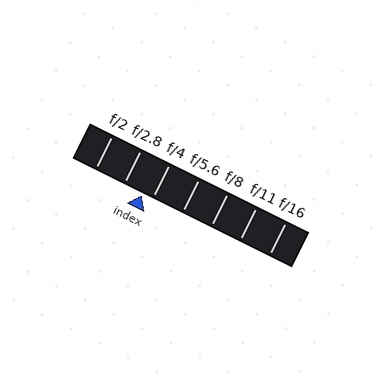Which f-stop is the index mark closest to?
The index mark is closest to f/4.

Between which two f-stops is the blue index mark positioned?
The index mark is between f/2.8 and f/4.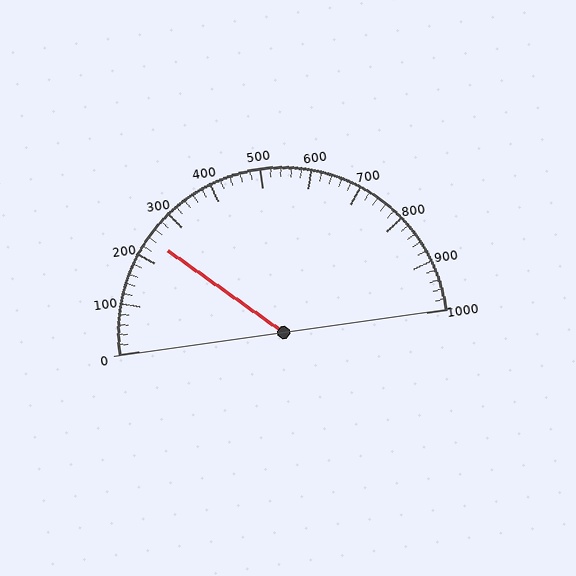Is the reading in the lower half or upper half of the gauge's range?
The reading is in the lower half of the range (0 to 1000).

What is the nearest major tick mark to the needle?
The nearest major tick mark is 200.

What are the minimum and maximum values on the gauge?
The gauge ranges from 0 to 1000.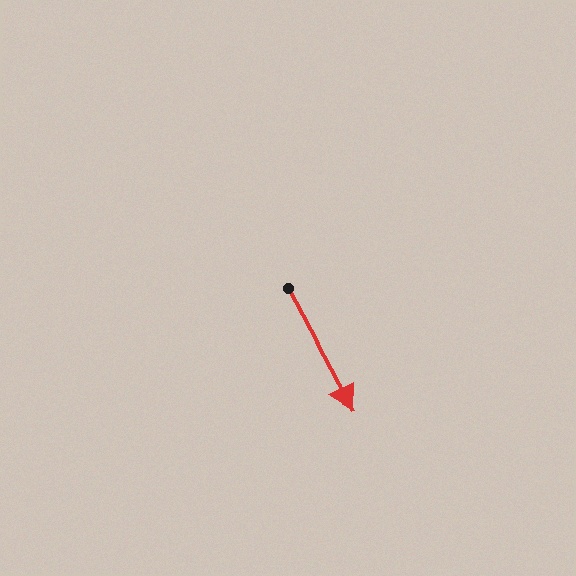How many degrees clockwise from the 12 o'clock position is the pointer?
Approximately 152 degrees.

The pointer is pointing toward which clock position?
Roughly 5 o'clock.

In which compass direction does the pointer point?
Southeast.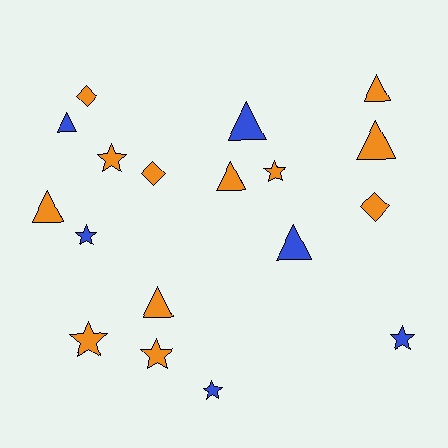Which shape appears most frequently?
Triangle, with 8 objects.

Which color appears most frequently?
Orange, with 12 objects.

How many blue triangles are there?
There are 3 blue triangles.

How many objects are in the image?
There are 18 objects.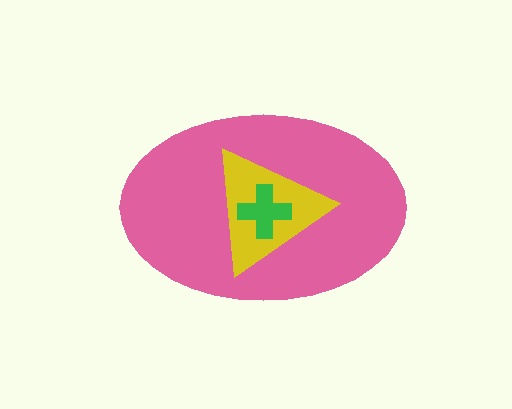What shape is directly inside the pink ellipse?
The yellow triangle.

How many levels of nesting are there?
3.